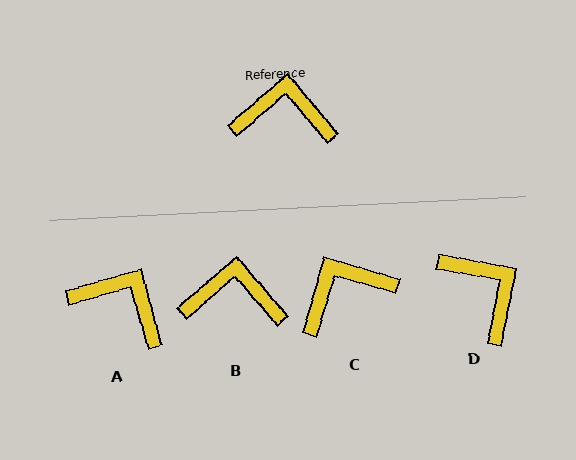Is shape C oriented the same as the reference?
No, it is off by about 33 degrees.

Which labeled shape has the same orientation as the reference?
B.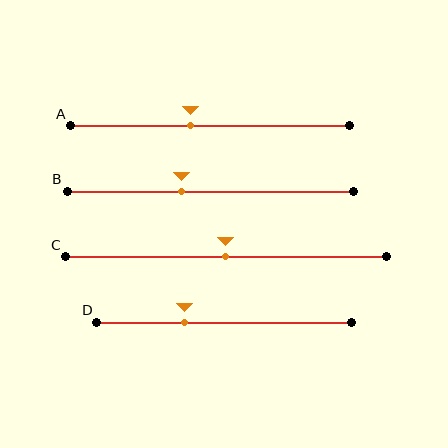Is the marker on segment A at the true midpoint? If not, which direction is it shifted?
No, the marker on segment A is shifted to the left by about 7% of the segment length.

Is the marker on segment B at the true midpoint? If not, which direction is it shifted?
No, the marker on segment B is shifted to the left by about 10% of the segment length.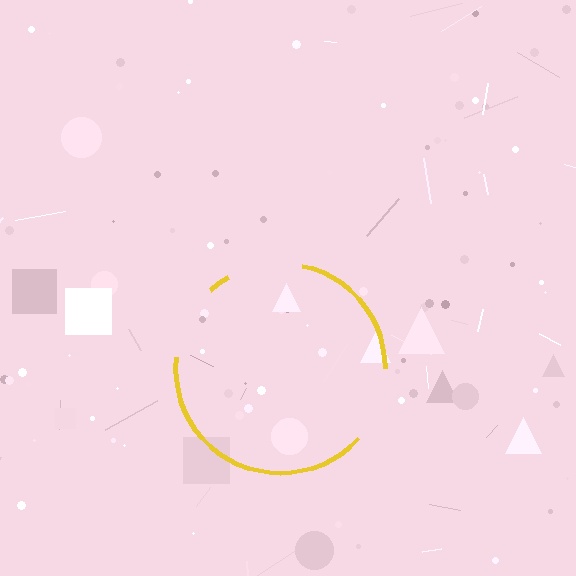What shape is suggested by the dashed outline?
The dashed outline suggests a circle.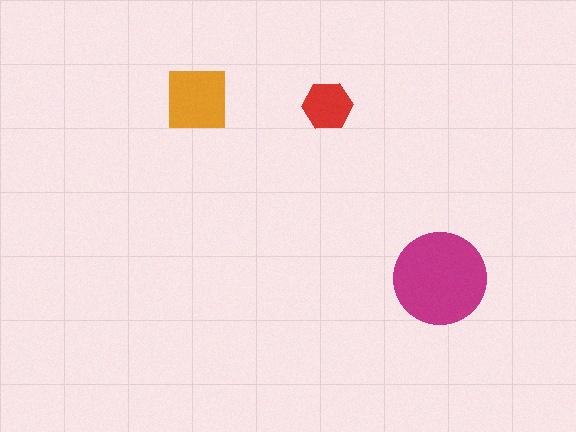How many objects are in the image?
There are 3 objects in the image.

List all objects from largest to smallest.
The magenta circle, the orange square, the red hexagon.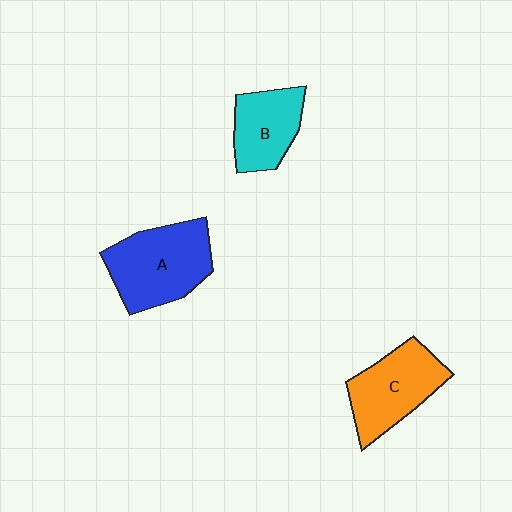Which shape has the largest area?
Shape A (blue).